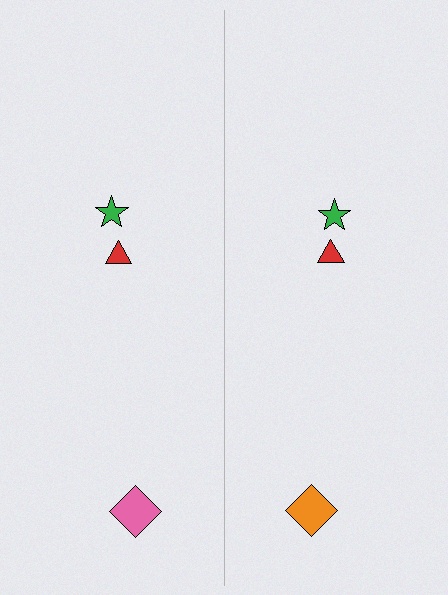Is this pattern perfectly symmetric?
No, the pattern is not perfectly symmetric. The orange diamond on the right side breaks the symmetry — its mirror counterpart is pink.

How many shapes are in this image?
There are 6 shapes in this image.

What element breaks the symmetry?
The orange diamond on the right side breaks the symmetry — its mirror counterpart is pink.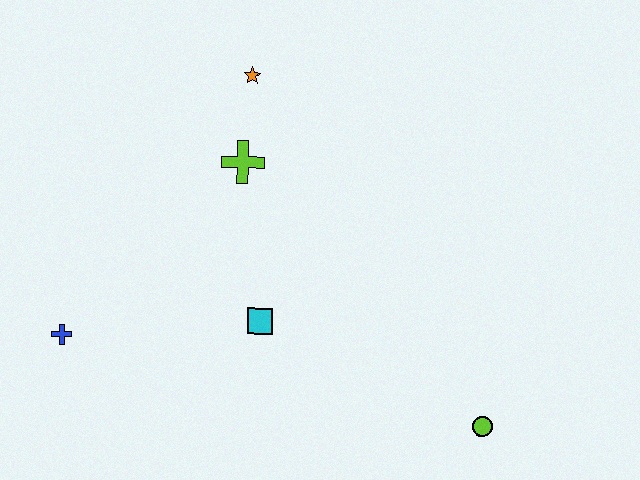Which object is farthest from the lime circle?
The blue cross is farthest from the lime circle.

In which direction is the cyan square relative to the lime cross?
The cyan square is below the lime cross.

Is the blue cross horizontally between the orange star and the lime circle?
No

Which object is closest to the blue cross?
The cyan square is closest to the blue cross.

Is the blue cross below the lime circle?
No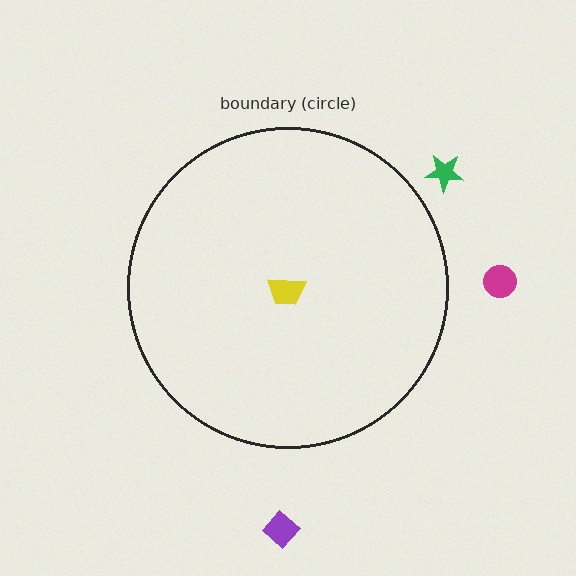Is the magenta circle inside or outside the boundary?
Outside.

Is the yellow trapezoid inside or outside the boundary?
Inside.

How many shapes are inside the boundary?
1 inside, 3 outside.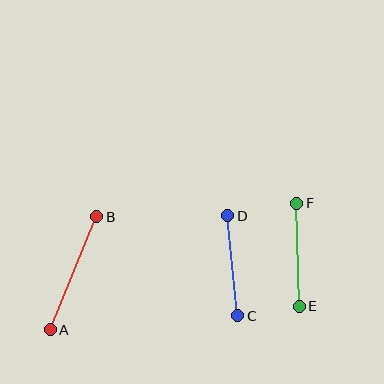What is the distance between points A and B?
The distance is approximately 122 pixels.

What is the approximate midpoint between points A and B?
The midpoint is at approximately (74, 273) pixels.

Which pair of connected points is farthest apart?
Points A and B are farthest apart.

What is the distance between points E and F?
The distance is approximately 103 pixels.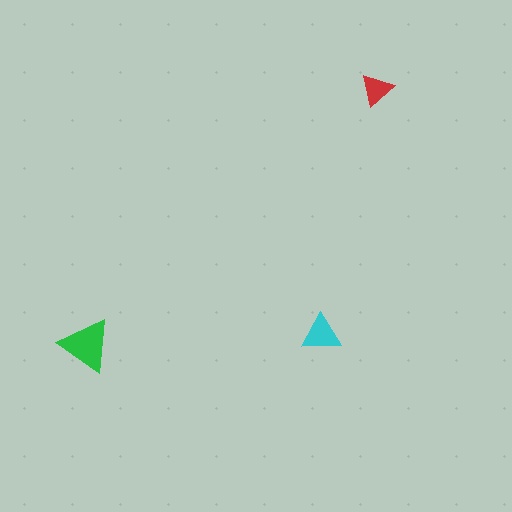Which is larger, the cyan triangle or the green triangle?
The green one.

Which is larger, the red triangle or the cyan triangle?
The cyan one.